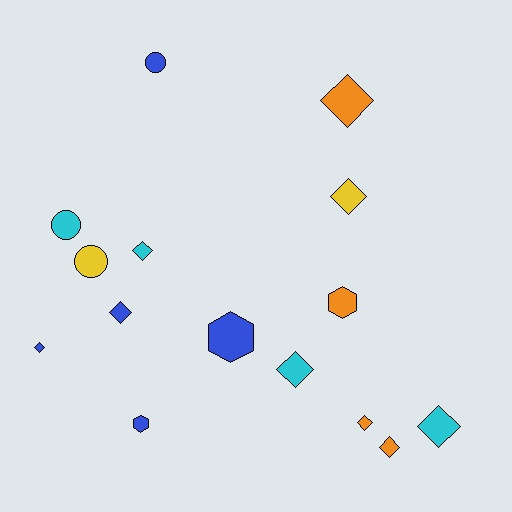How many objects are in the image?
There are 15 objects.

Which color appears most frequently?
Blue, with 5 objects.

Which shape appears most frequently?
Diamond, with 9 objects.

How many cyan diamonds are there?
There are 3 cyan diamonds.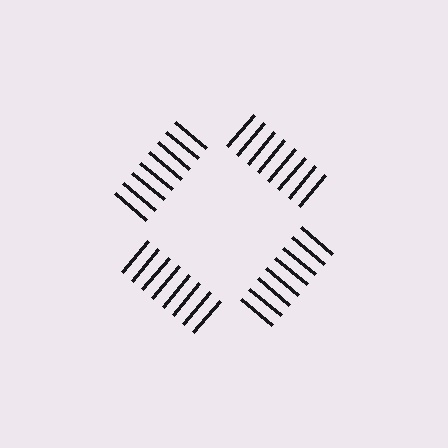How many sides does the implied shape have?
4 sides — the line-ends trace a square.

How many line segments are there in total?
32 — 8 along each of the 4 edges.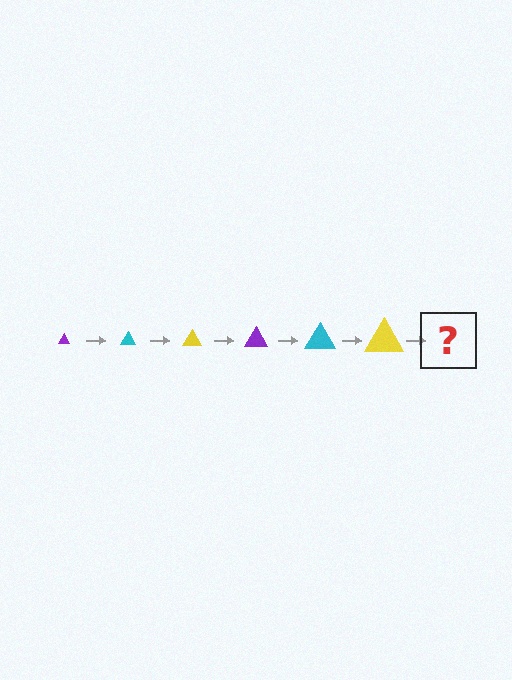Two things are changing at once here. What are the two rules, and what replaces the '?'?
The two rules are that the triangle grows larger each step and the color cycles through purple, cyan, and yellow. The '?' should be a purple triangle, larger than the previous one.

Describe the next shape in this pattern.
It should be a purple triangle, larger than the previous one.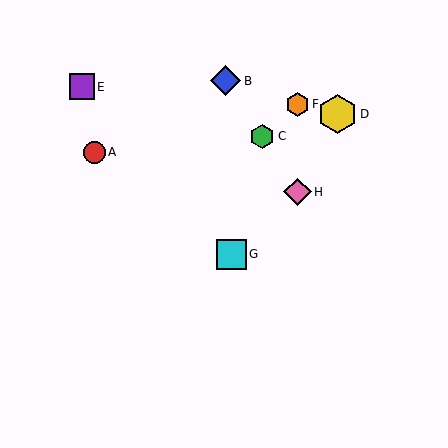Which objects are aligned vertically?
Objects F, H are aligned vertically.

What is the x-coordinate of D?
Object D is at x≈337.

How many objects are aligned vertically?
2 objects (F, H) are aligned vertically.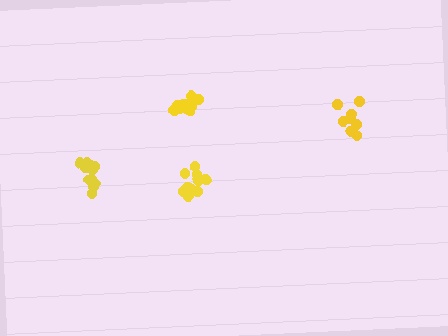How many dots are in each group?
Group 1: 12 dots, Group 2: 9 dots, Group 3: 12 dots, Group 4: 12 dots (45 total).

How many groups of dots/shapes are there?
There are 4 groups.